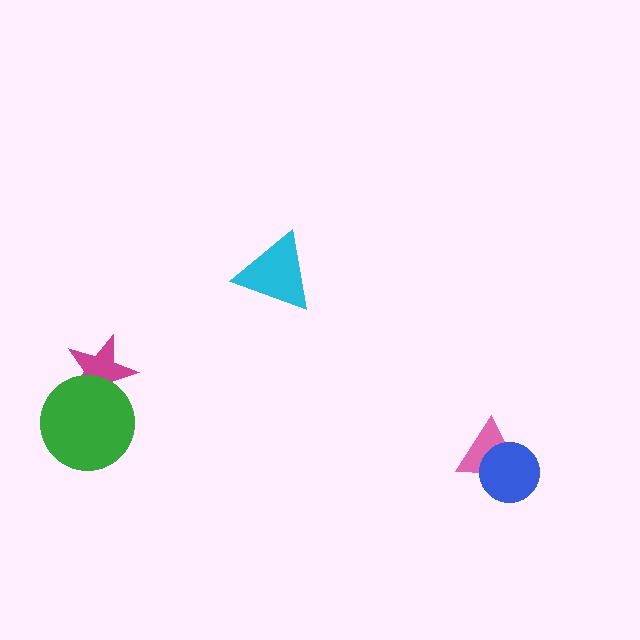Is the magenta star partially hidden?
Yes, it is partially covered by another shape.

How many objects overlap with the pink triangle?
1 object overlaps with the pink triangle.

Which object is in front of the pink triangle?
The blue circle is in front of the pink triangle.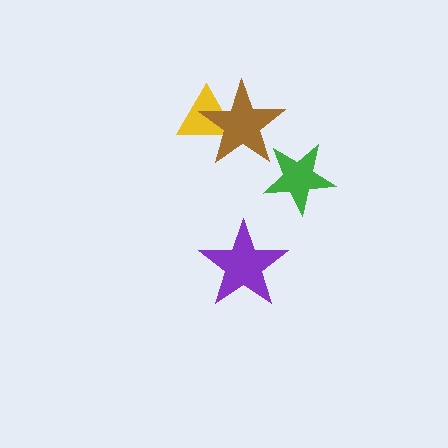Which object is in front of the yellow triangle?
The brown star is in front of the yellow triangle.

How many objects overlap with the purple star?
0 objects overlap with the purple star.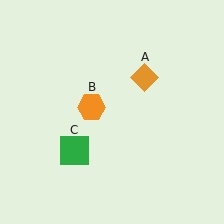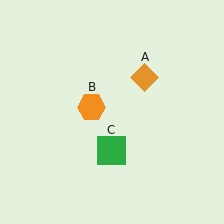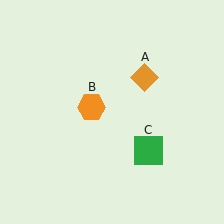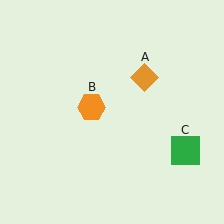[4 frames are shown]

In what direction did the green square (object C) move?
The green square (object C) moved right.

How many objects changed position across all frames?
1 object changed position: green square (object C).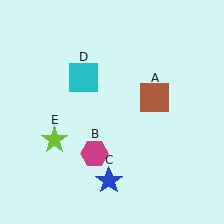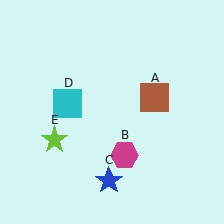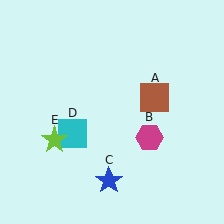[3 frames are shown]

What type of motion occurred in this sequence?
The magenta hexagon (object B), cyan square (object D) rotated counterclockwise around the center of the scene.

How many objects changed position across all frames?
2 objects changed position: magenta hexagon (object B), cyan square (object D).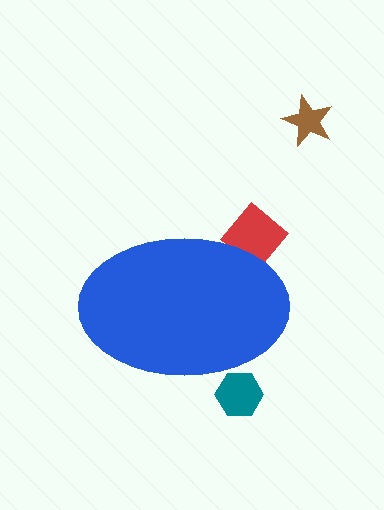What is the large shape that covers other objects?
A blue ellipse.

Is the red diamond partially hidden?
Yes, the red diamond is partially hidden behind the blue ellipse.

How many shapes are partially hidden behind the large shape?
2 shapes are partially hidden.